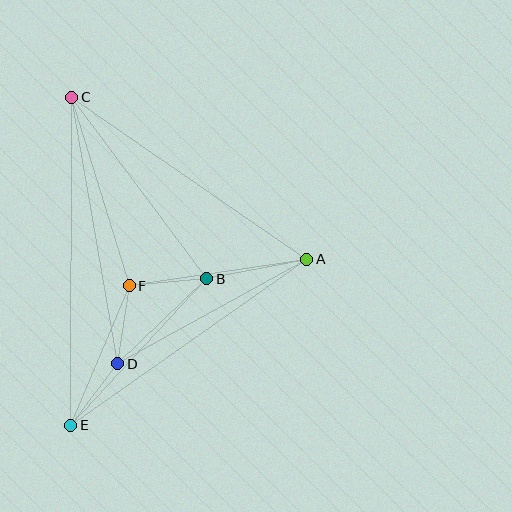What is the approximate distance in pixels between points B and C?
The distance between B and C is approximately 226 pixels.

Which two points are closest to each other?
Points D and E are closest to each other.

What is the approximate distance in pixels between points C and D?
The distance between C and D is approximately 271 pixels.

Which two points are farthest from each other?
Points C and E are farthest from each other.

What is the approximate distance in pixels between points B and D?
The distance between B and D is approximately 123 pixels.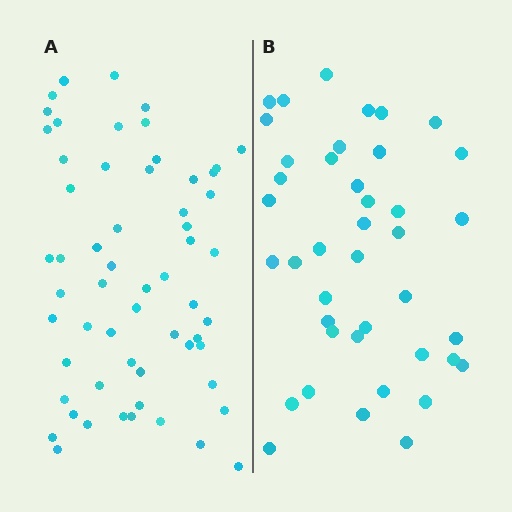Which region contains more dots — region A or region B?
Region A (the left region) has more dots.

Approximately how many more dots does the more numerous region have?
Region A has approximately 20 more dots than region B.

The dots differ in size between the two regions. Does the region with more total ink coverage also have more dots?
No. Region B has more total ink coverage because its dots are larger, but region A actually contains more individual dots. Total area can be misleading — the number of items is what matters here.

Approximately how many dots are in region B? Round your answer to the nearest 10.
About 40 dots. (The exact count is 41, which rounds to 40.)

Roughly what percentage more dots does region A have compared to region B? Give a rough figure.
About 45% more.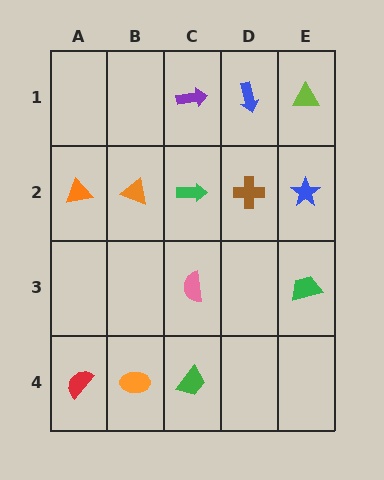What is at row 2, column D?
A brown cross.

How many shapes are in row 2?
5 shapes.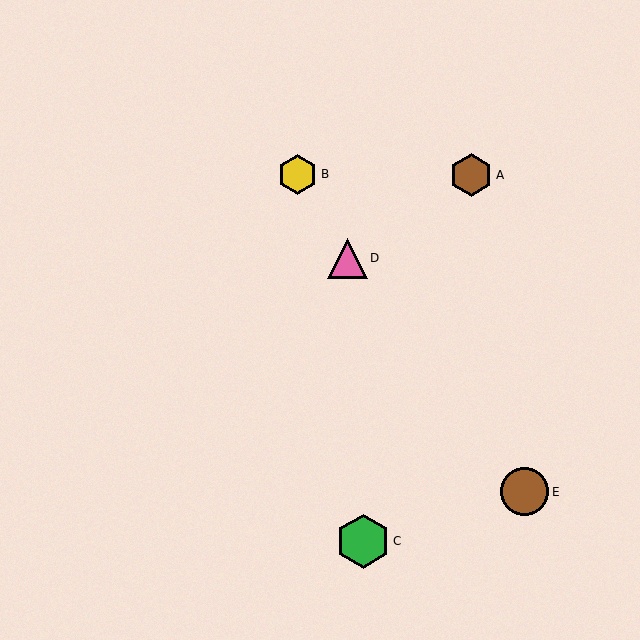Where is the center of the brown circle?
The center of the brown circle is at (524, 492).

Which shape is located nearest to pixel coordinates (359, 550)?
The green hexagon (labeled C) at (363, 541) is nearest to that location.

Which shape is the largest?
The green hexagon (labeled C) is the largest.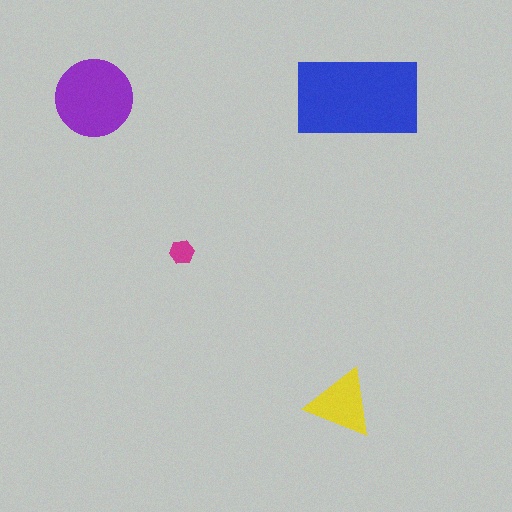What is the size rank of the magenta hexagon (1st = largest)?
4th.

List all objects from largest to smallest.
The blue rectangle, the purple circle, the yellow triangle, the magenta hexagon.